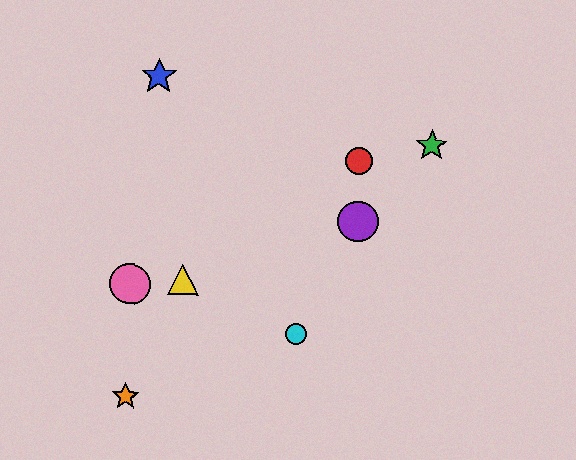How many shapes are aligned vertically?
2 shapes (the red circle, the purple circle) are aligned vertically.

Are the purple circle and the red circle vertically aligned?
Yes, both are at x≈358.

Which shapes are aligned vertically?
The red circle, the purple circle are aligned vertically.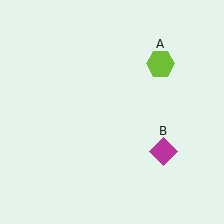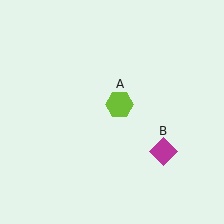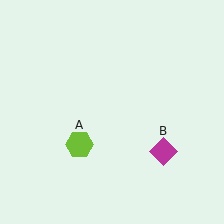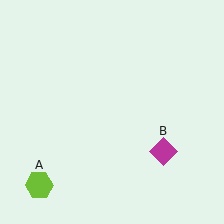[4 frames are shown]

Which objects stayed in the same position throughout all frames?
Magenta diamond (object B) remained stationary.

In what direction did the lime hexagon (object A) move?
The lime hexagon (object A) moved down and to the left.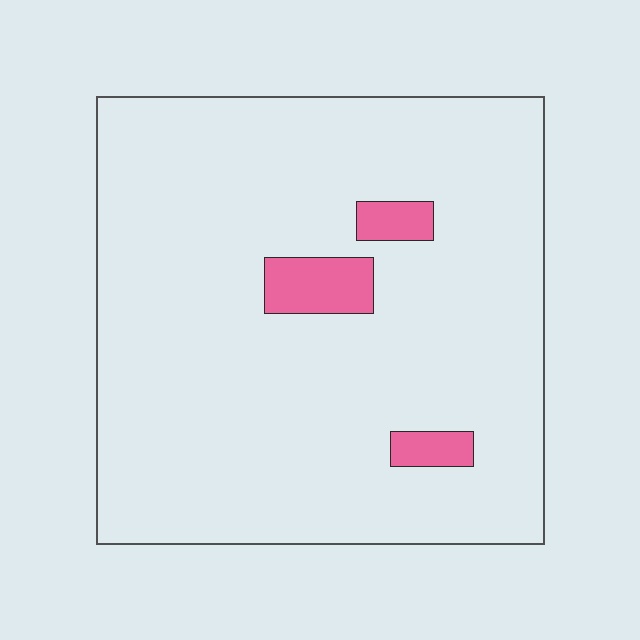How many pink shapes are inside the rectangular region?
3.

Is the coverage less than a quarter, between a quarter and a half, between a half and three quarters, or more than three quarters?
Less than a quarter.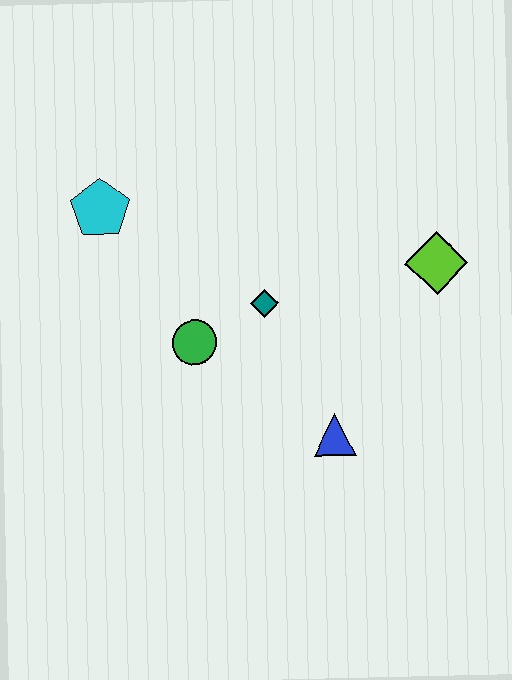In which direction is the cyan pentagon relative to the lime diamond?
The cyan pentagon is to the left of the lime diamond.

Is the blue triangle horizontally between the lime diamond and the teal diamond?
Yes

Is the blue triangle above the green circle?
No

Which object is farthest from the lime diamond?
The cyan pentagon is farthest from the lime diamond.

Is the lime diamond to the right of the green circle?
Yes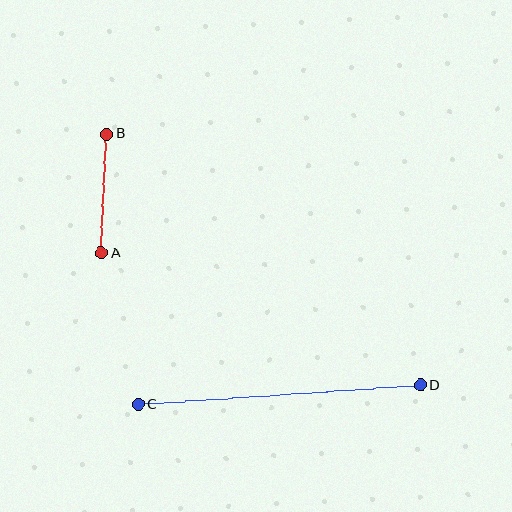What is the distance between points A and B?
The distance is approximately 119 pixels.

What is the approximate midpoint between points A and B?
The midpoint is at approximately (104, 194) pixels.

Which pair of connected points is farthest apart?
Points C and D are farthest apart.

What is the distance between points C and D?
The distance is approximately 283 pixels.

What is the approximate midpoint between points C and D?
The midpoint is at approximately (279, 395) pixels.